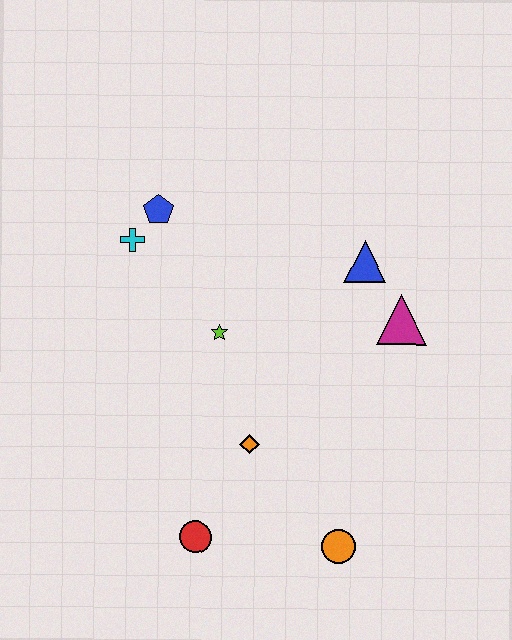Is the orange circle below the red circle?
Yes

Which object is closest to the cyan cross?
The blue pentagon is closest to the cyan cross.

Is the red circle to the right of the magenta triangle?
No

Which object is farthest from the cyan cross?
The orange circle is farthest from the cyan cross.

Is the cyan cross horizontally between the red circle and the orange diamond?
No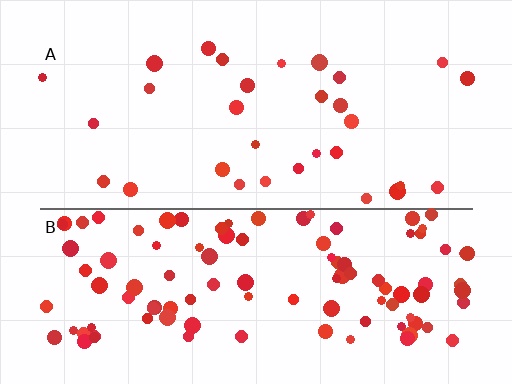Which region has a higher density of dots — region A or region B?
B (the bottom).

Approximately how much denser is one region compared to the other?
Approximately 3.6× — region B over region A.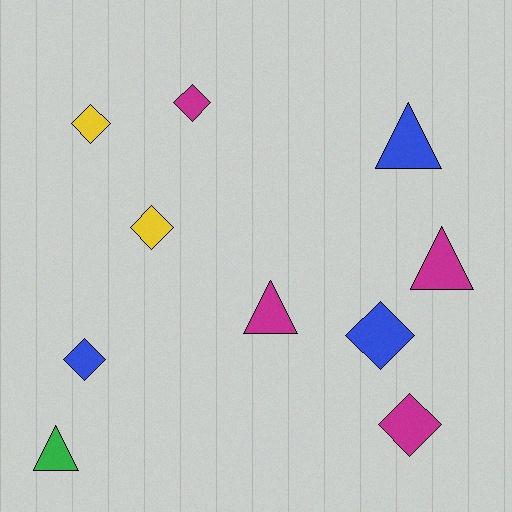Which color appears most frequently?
Magenta, with 4 objects.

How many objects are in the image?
There are 10 objects.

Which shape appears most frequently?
Diamond, with 6 objects.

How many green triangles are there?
There is 1 green triangle.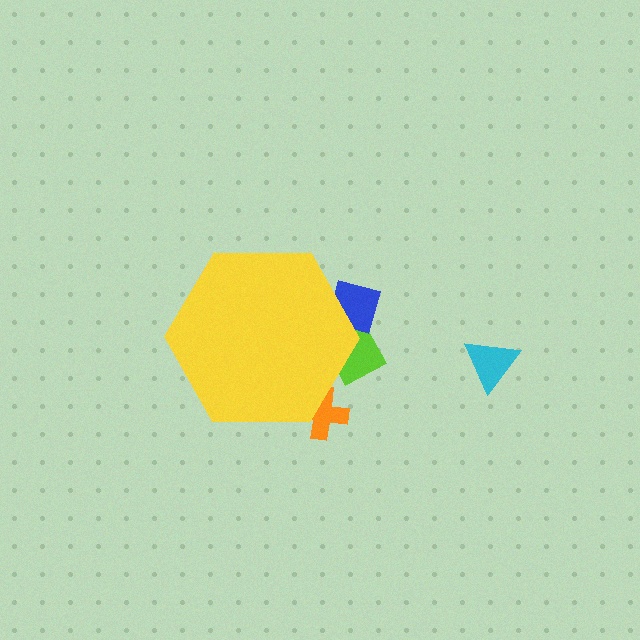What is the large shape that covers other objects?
A yellow hexagon.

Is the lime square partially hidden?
Yes, the lime square is partially hidden behind the yellow hexagon.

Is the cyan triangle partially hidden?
No, the cyan triangle is fully visible.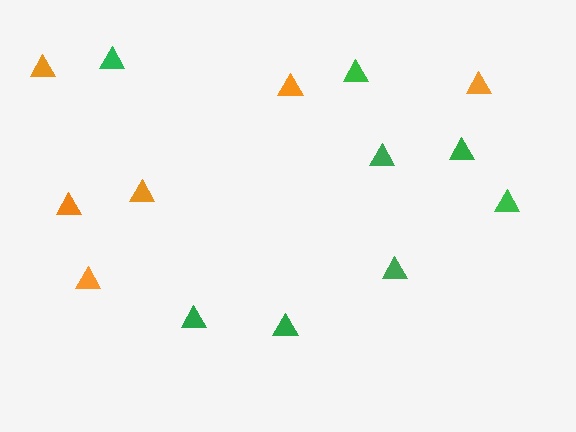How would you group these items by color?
There are 2 groups: one group of green triangles (8) and one group of orange triangles (6).